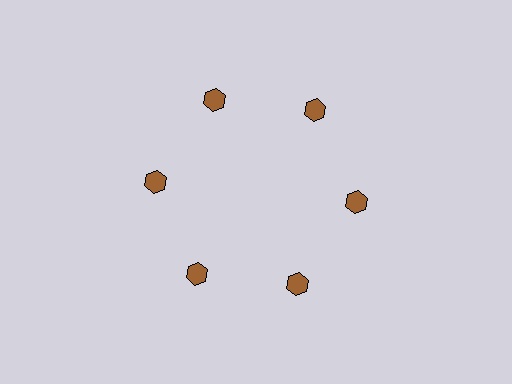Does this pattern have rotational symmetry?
Yes, this pattern has 6-fold rotational symmetry. It looks the same after rotating 60 degrees around the center.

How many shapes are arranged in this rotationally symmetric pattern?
There are 6 shapes, arranged in 6 groups of 1.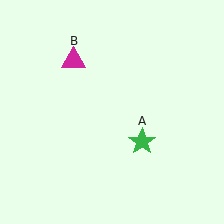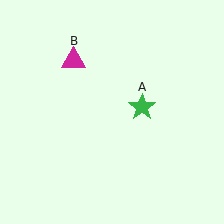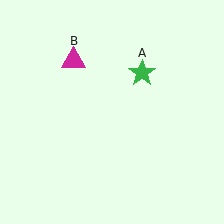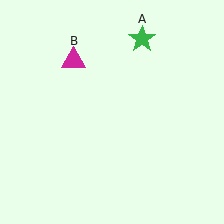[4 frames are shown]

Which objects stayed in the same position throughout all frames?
Magenta triangle (object B) remained stationary.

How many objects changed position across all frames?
1 object changed position: green star (object A).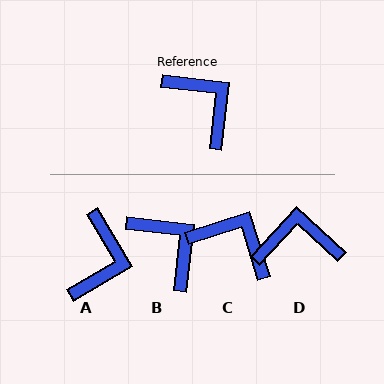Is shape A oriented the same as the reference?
No, it is off by about 53 degrees.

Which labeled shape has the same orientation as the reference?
B.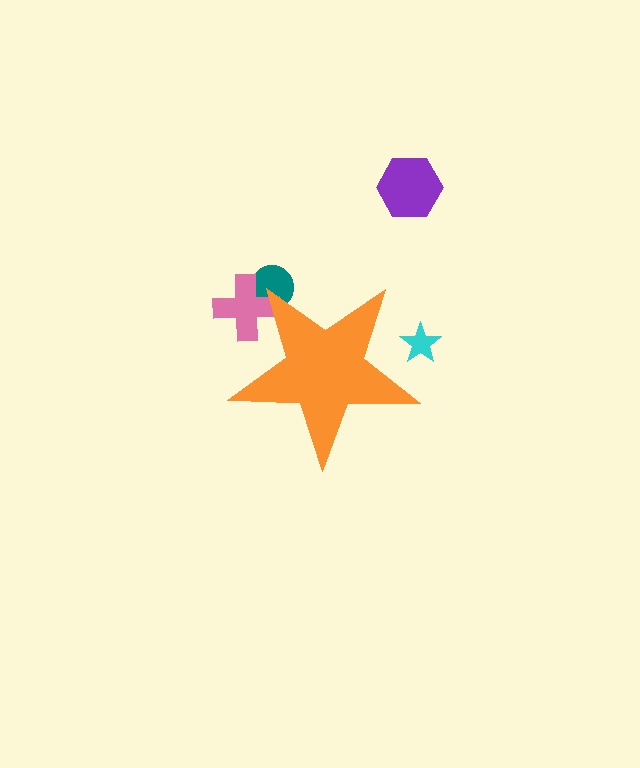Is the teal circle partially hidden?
Yes, the teal circle is partially hidden behind the orange star.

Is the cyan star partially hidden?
Yes, the cyan star is partially hidden behind the orange star.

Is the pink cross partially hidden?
Yes, the pink cross is partially hidden behind the orange star.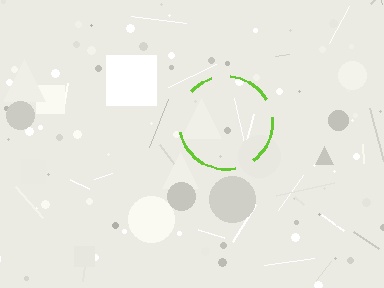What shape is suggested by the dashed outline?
The dashed outline suggests a circle.